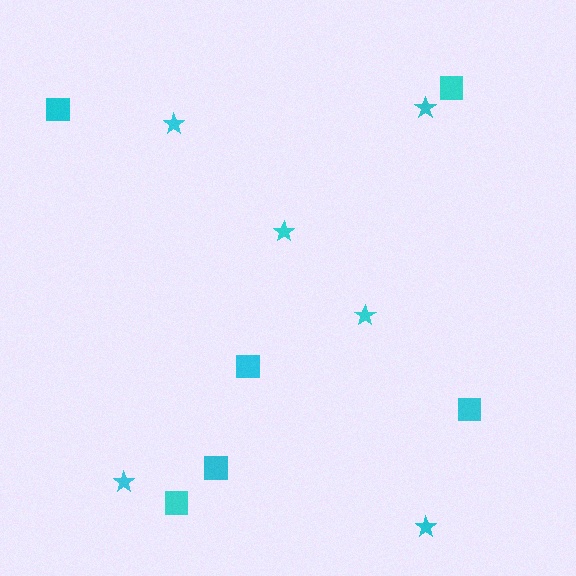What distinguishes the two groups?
There are 2 groups: one group of stars (6) and one group of squares (6).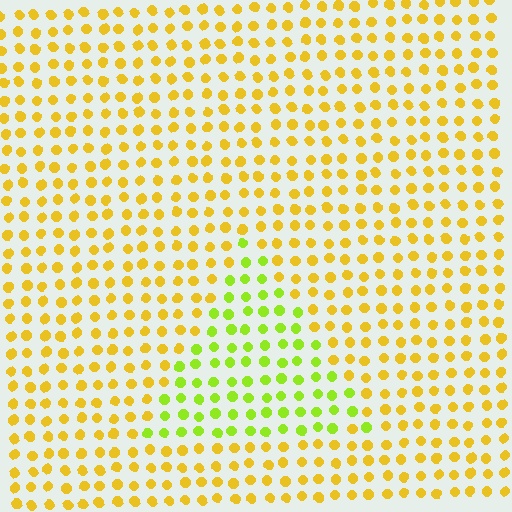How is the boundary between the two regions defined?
The boundary is defined purely by a slight shift in hue (about 39 degrees). Spacing, size, and orientation are identical on both sides.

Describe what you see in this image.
The image is filled with small yellow elements in a uniform arrangement. A triangle-shaped region is visible where the elements are tinted to a slightly different hue, forming a subtle color boundary.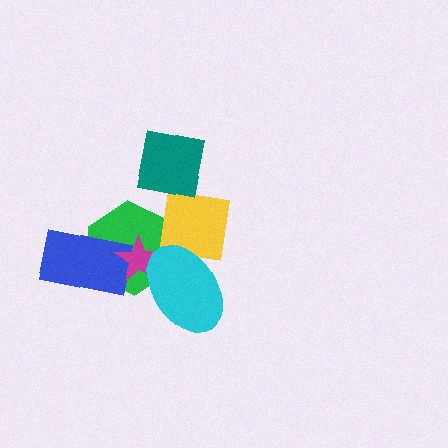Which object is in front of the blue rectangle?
The magenta star is in front of the blue rectangle.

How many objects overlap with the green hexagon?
4 objects overlap with the green hexagon.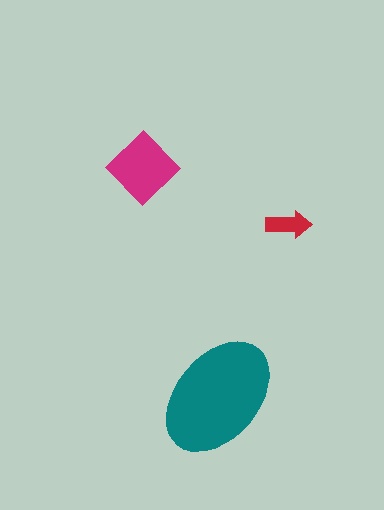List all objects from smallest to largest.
The red arrow, the magenta diamond, the teal ellipse.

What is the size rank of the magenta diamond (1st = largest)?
2nd.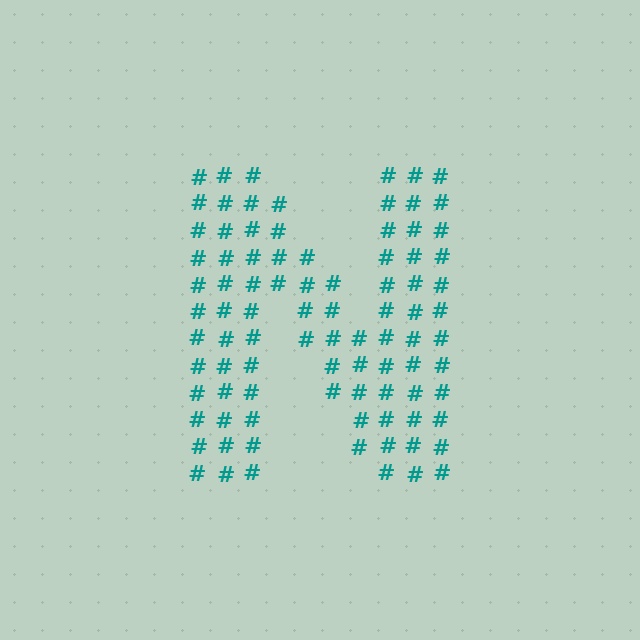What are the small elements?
The small elements are hash symbols.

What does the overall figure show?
The overall figure shows the letter N.